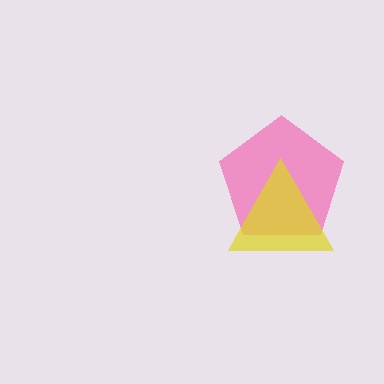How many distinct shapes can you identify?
There are 2 distinct shapes: a pink pentagon, a yellow triangle.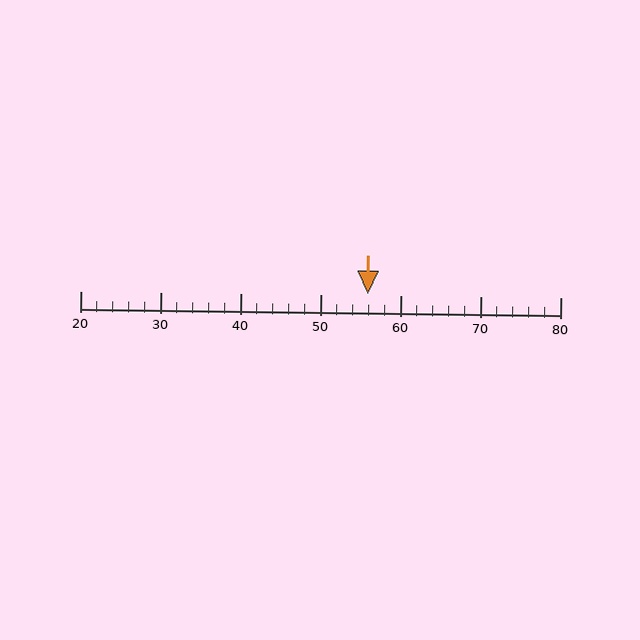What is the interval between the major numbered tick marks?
The major tick marks are spaced 10 units apart.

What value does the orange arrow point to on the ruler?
The orange arrow points to approximately 56.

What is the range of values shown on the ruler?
The ruler shows values from 20 to 80.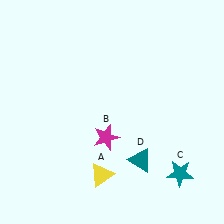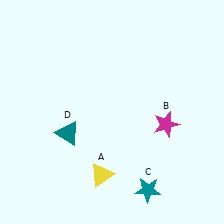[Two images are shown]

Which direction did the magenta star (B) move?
The magenta star (B) moved right.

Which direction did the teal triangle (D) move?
The teal triangle (D) moved left.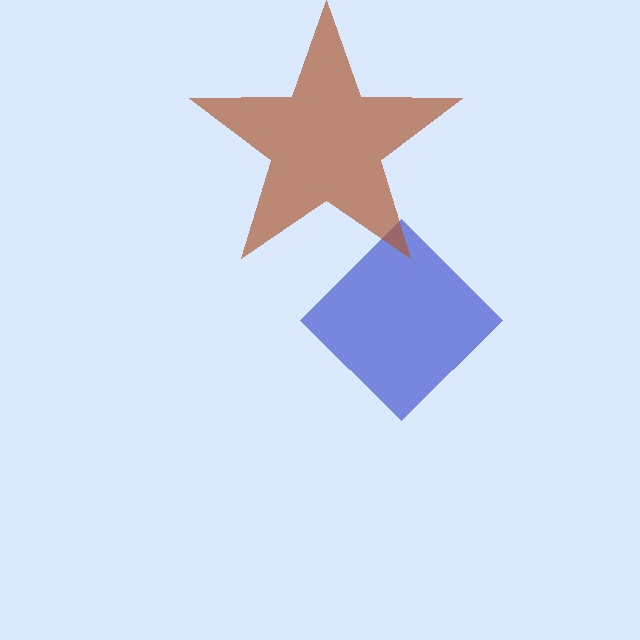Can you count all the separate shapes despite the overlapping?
Yes, there are 2 separate shapes.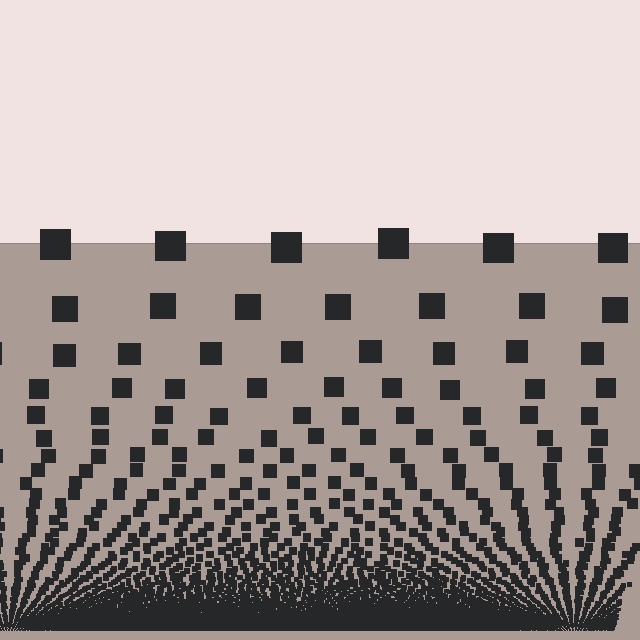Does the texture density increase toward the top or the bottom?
Density increases toward the bottom.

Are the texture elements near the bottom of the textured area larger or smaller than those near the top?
Smaller. The gradient is inverted — elements near the bottom are smaller and denser.